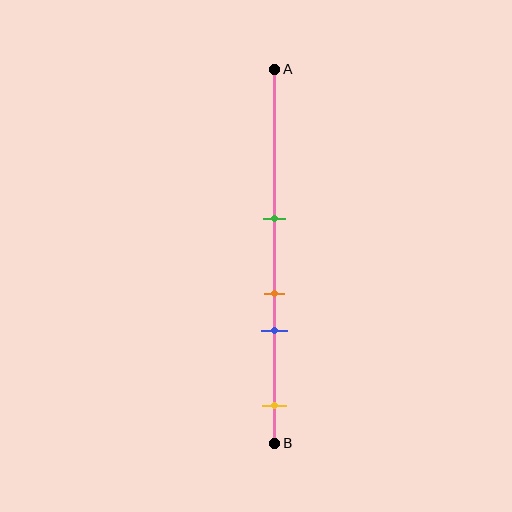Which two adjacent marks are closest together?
The orange and blue marks are the closest adjacent pair.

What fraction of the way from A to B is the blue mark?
The blue mark is approximately 70% (0.7) of the way from A to B.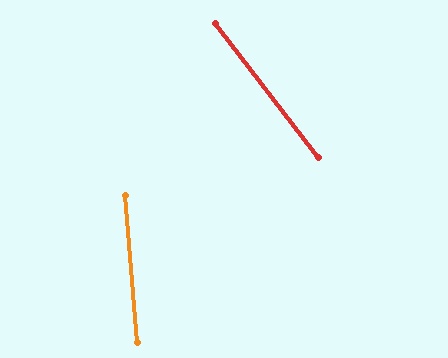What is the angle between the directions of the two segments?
Approximately 33 degrees.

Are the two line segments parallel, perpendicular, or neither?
Neither parallel nor perpendicular — they differ by about 33°.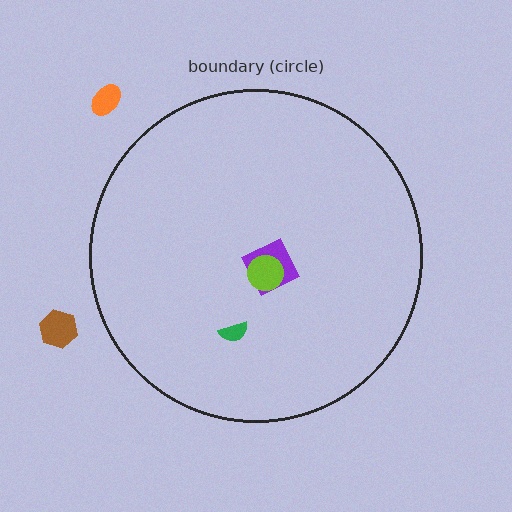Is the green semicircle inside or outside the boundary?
Inside.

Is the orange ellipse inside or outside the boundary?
Outside.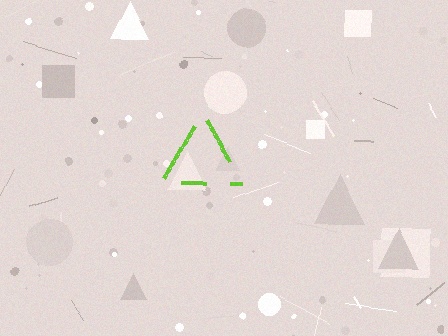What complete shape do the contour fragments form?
The contour fragments form a triangle.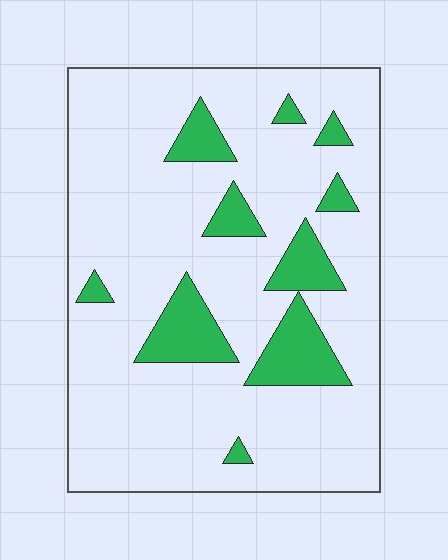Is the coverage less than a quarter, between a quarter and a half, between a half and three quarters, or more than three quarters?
Less than a quarter.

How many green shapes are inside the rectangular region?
10.